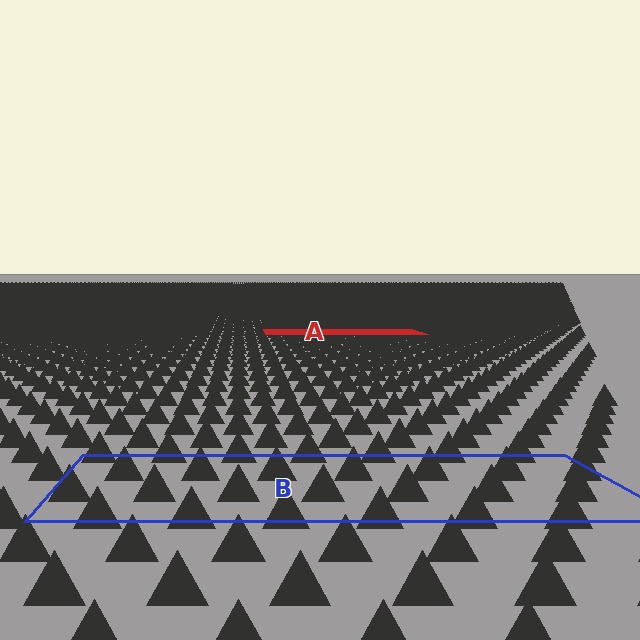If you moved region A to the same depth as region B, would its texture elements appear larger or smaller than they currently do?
They would appear larger. At a closer depth, the same texture elements are projected at a bigger on-screen size.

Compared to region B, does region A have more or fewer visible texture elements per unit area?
Region A has more texture elements per unit area — they are packed more densely because it is farther away.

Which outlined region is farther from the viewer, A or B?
Region A is farther from the viewer — the texture elements inside it appear smaller and more densely packed.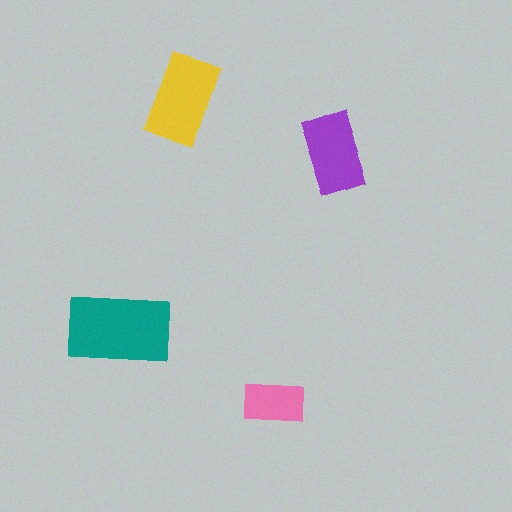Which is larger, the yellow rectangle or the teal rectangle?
The teal one.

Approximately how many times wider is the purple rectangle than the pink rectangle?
About 1.5 times wider.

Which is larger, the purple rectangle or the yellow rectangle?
The yellow one.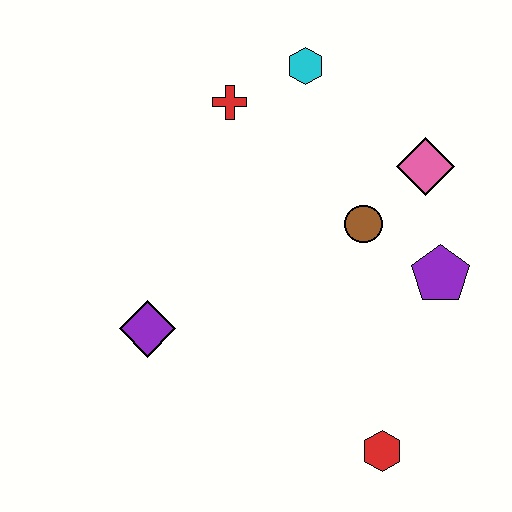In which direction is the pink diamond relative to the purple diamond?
The pink diamond is to the right of the purple diamond.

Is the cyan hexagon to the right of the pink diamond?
No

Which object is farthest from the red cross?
The red hexagon is farthest from the red cross.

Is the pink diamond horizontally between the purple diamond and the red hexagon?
No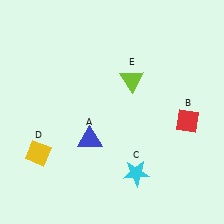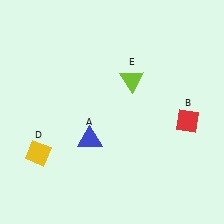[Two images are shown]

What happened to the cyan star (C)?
The cyan star (C) was removed in Image 2. It was in the bottom-right area of Image 1.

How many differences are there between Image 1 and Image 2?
There is 1 difference between the two images.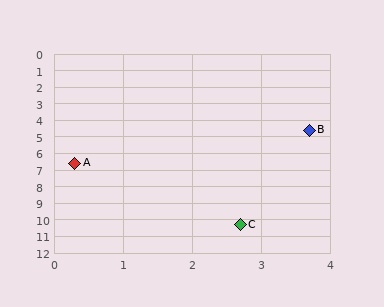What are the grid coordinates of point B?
Point B is at approximately (3.7, 4.6).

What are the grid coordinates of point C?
Point C is at approximately (2.7, 10.3).